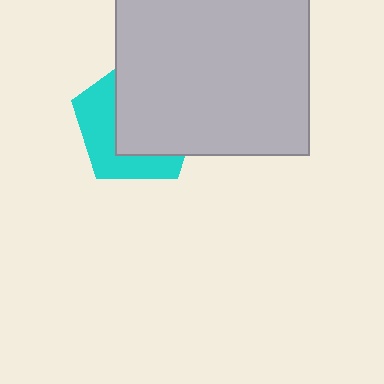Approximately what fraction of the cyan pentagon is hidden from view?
Roughly 58% of the cyan pentagon is hidden behind the light gray square.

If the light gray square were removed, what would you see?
You would see the complete cyan pentagon.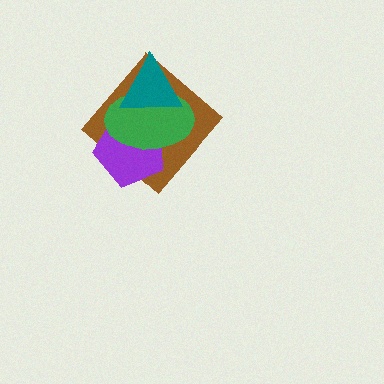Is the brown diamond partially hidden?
Yes, it is partially covered by another shape.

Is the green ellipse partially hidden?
Yes, it is partially covered by another shape.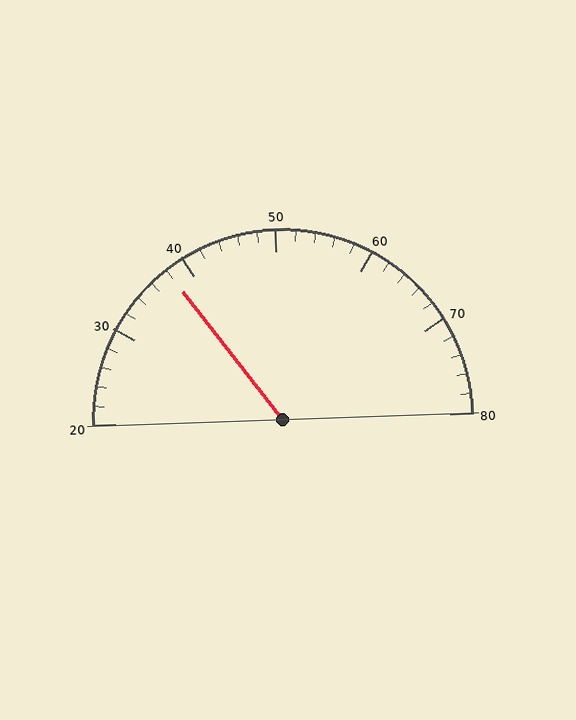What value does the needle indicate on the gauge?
The needle indicates approximately 38.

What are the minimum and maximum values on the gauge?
The gauge ranges from 20 to 80.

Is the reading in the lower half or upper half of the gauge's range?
The reading is in the lower half of the range (20 to 80).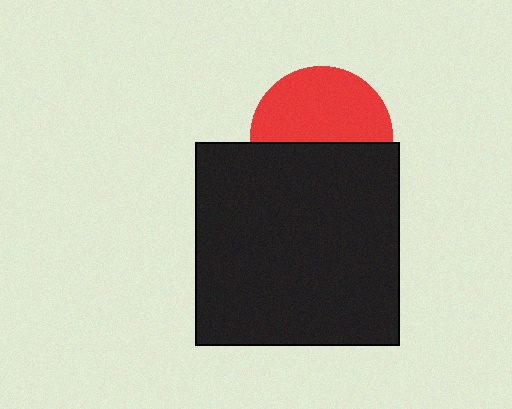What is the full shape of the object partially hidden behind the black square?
The partially hidden object is a red circle.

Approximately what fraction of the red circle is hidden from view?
Roughly 46% of the red circle is hidden behind the black square.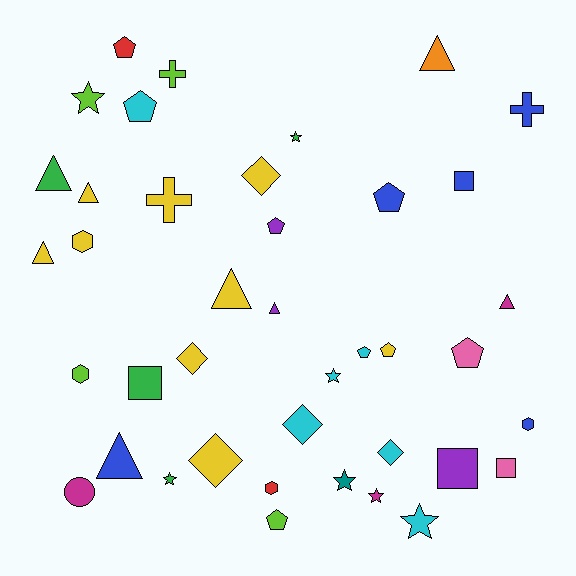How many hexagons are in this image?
There are 4 hexagons.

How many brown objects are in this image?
There are no brown objects.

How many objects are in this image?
There are 40 objects.